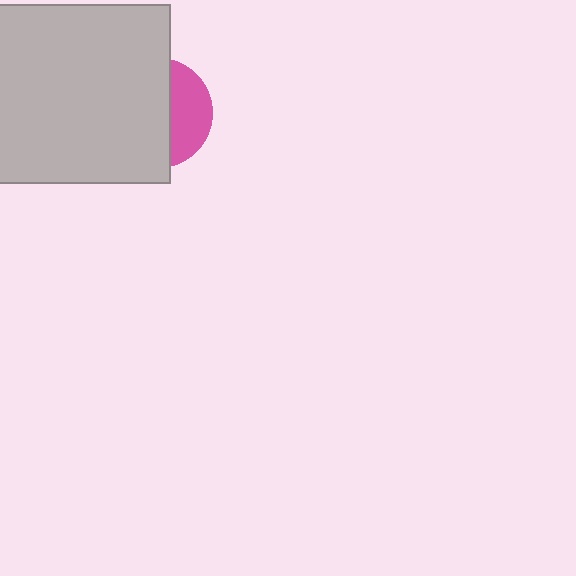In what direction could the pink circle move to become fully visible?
The pink circle could move right. That would shift it out from behind the light gray square entirely.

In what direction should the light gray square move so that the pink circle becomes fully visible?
The light gray square should move left. That is the shortest direction to clear the overlap and leave the pink circle fully visible.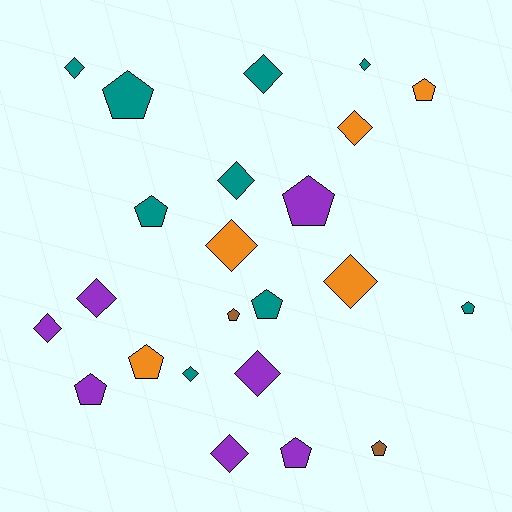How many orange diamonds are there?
There are 3 orange diamonds.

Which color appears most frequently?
Teal, with 9 objects.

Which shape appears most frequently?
Diamond, with 12 objects.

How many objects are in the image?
There are 23 objects.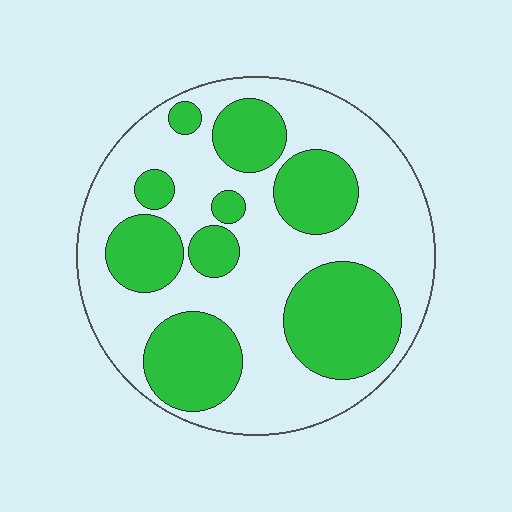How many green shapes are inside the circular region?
9.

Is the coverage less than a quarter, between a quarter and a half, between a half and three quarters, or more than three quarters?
Between a quarter and a half.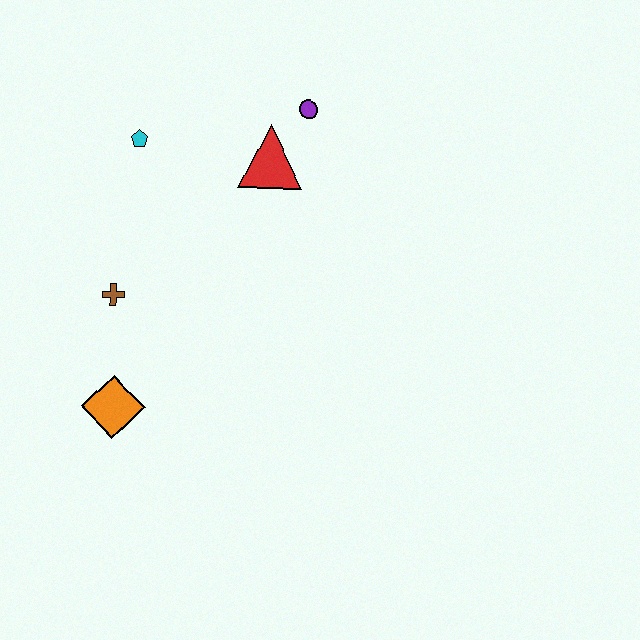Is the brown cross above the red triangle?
No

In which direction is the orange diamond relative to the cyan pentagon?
The orange diamond is below the cyan pentagon.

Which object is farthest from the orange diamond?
The purple circle is farthest from the orange diamond.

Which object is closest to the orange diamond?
The brown cross is closest to the orange diamond.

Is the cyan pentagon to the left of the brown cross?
No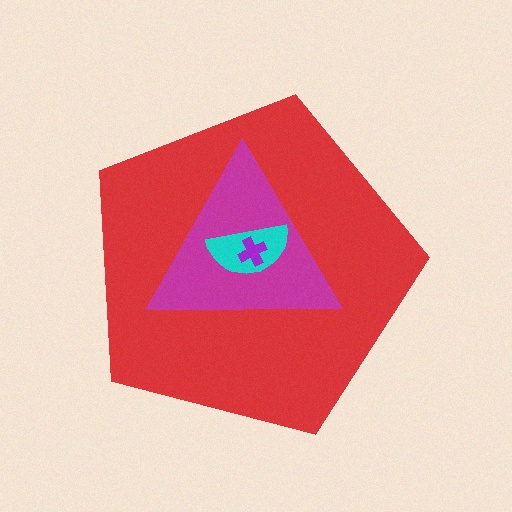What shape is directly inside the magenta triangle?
The cyan semicircle.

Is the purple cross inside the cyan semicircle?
Yes.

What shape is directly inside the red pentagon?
The magenta triangle.